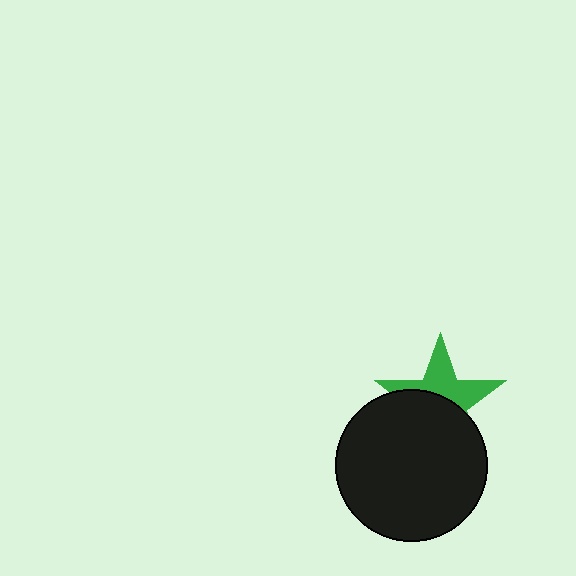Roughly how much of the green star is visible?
About half of it is visible (roughly 47%).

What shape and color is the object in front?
The object in front is a black circle.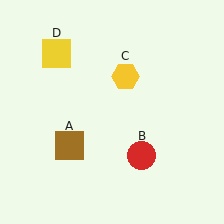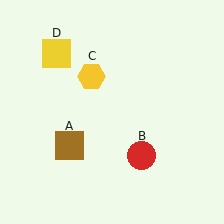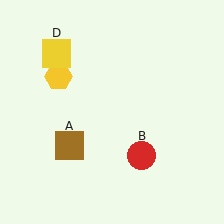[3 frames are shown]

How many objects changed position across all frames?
1 object changed position: yellow hexagon (object C).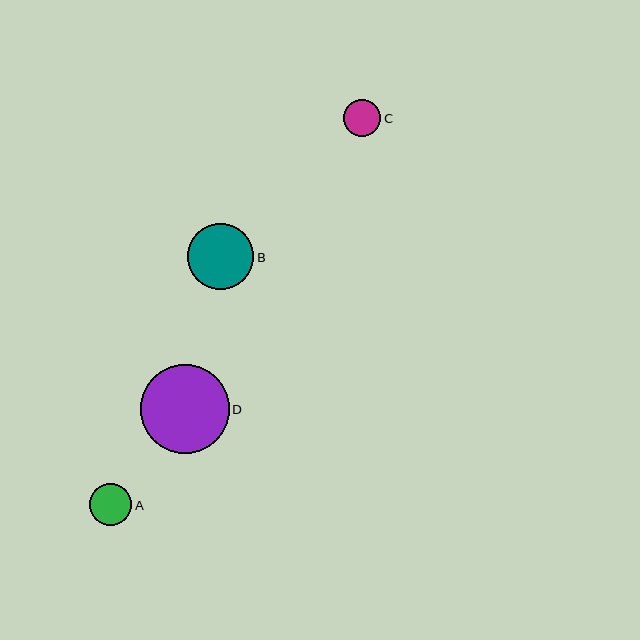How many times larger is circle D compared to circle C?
Circle D is approximately 2.4 times the size of circle C.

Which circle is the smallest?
Circle C is the smallest with a size of approximately 37 pixels.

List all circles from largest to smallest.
From largest to smallest: D, B, A, C.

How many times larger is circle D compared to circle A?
Circle D is approximately 2.1 times the size of circle A.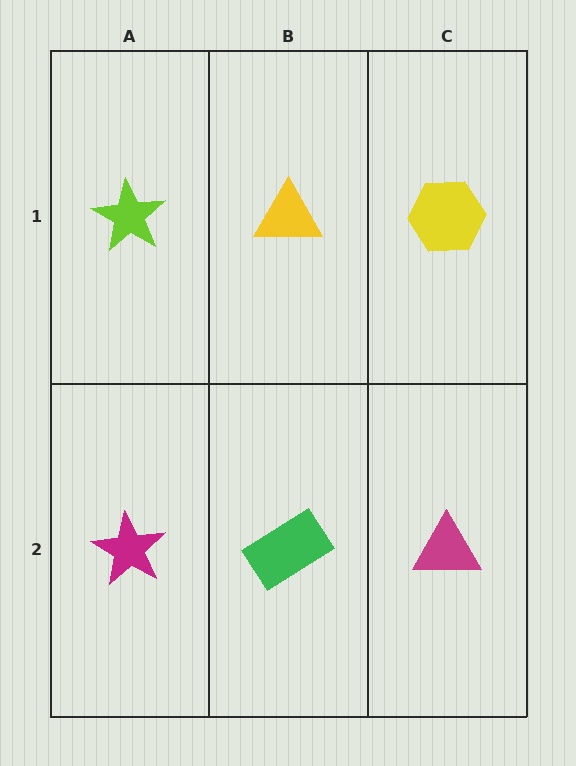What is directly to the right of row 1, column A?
A yellow triangle.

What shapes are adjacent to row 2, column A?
A lime star (row 1, column A), a green rectangle (row 2, column B).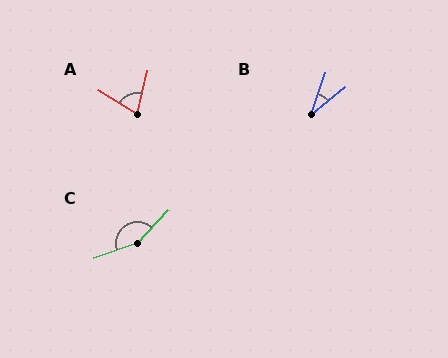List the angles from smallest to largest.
B (32°), A (72°), C (151°).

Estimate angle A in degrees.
Approximately 72 degrees.